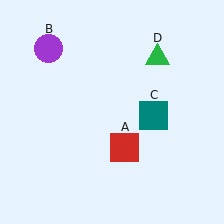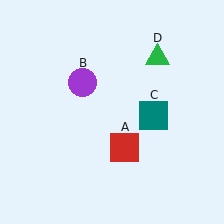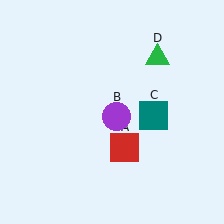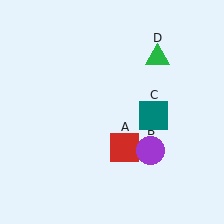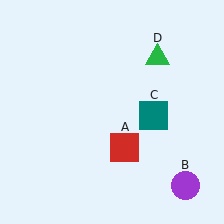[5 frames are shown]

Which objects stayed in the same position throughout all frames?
Red square (object A) and teal square (object C) and green triangle (object D) remained stationary.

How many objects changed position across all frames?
1 object changed position: purple circle (object B).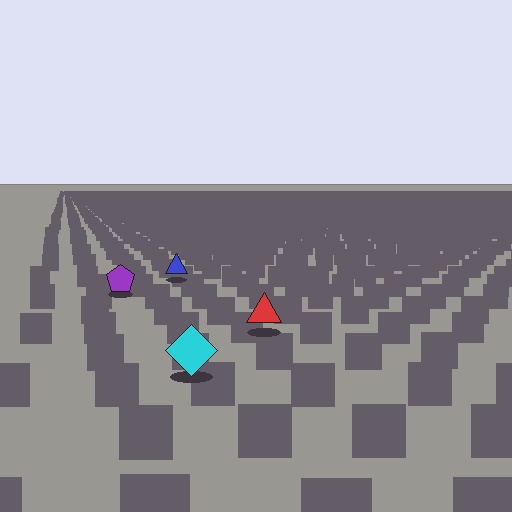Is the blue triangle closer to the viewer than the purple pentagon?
No. The purple pentagon is closer — you can tell from the texture gradient: the ground texture is coarser near it.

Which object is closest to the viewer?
The cyan diamond is closest. The texture marks near it are larger and more spread out.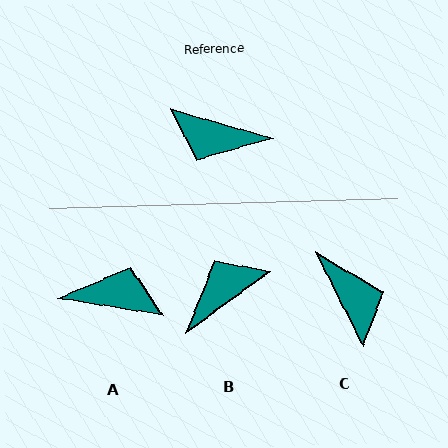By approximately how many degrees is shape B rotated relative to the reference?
Approximately 129 degrees clockwise.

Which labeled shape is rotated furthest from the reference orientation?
A, about 174 degrees away.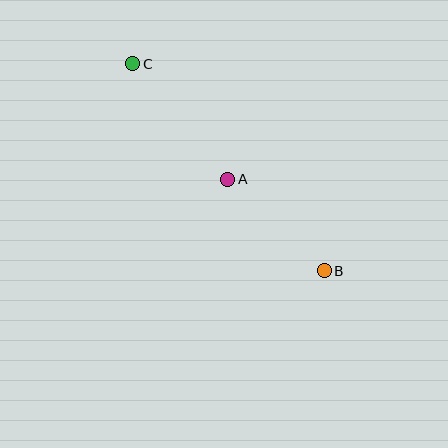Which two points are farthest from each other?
Points B and C are farthest from each other.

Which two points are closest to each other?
Points A and B are closest to each other.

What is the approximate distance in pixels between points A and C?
The distance between A and C is approximately 149 pixels.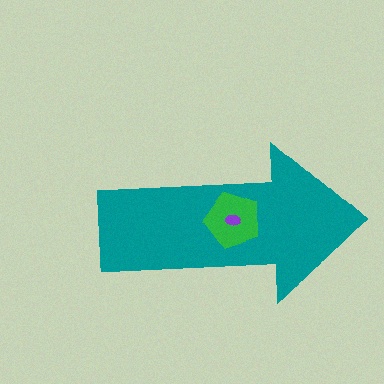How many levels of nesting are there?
3.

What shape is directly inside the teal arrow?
The green pentagon.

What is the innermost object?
The purple ellipse.